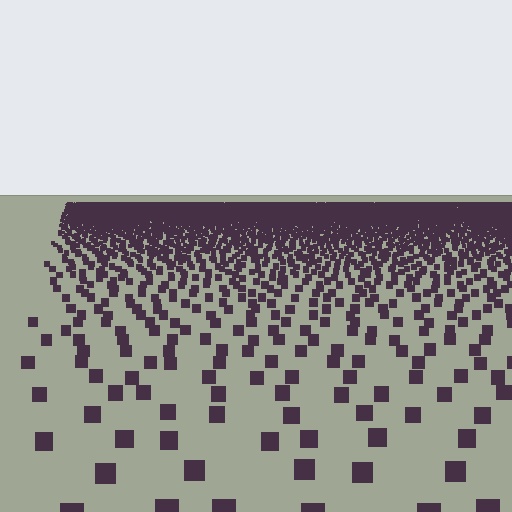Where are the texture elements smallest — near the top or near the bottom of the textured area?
Near the top.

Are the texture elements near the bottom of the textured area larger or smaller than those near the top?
Larger. Near the bottom, elements are closer to the viewer and appear at a bigger on-screen size.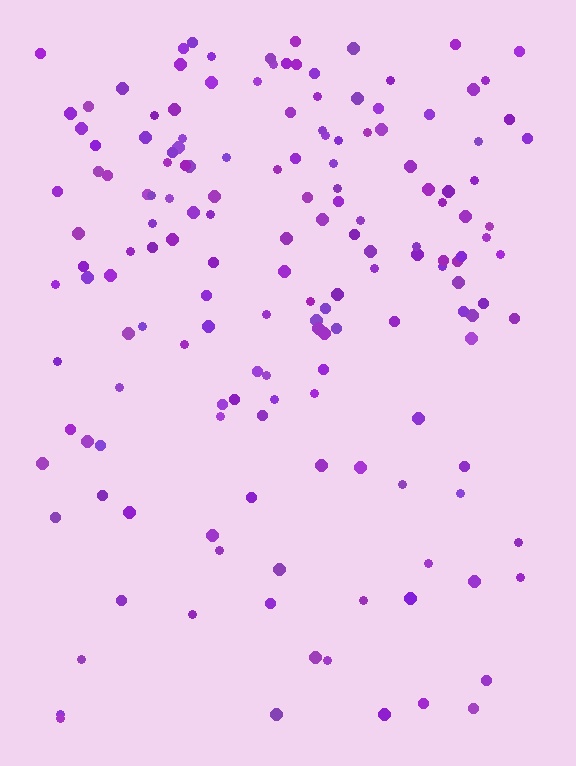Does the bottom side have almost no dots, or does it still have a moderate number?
Still a moderate number, just noticeably fewer than the top.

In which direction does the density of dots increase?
From bottom to top, with the top side densest.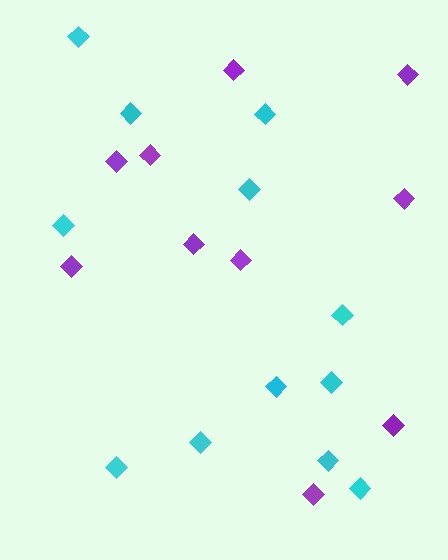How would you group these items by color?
There are 2 groups: one group of cyan diamonds (12) and one group of purple diamonds (10).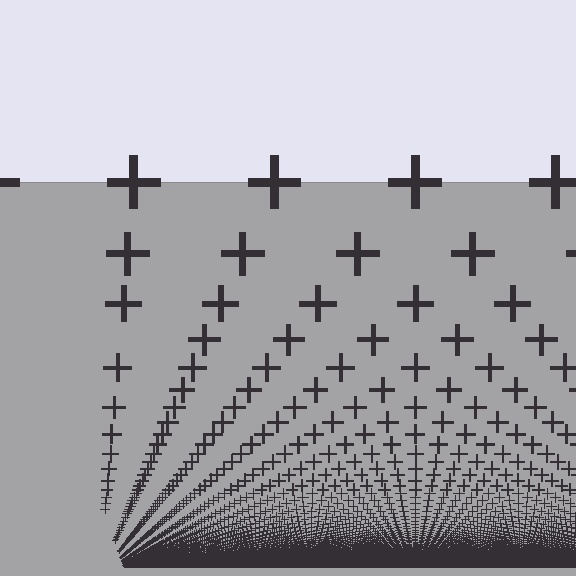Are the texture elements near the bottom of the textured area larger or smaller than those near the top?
Smaller. The gradient is inverted — elements near the bottom are smaller and denser.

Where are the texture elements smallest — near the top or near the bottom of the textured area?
Near the bottom.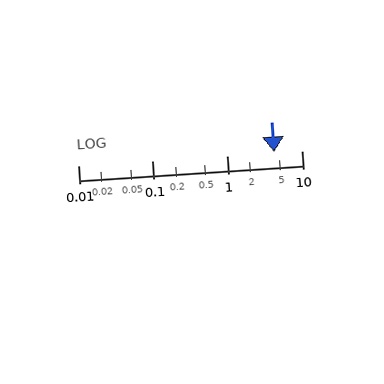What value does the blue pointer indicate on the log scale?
The pointer indicates approximately 4.3.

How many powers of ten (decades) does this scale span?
The scale spans 3 decades, from 0.01 to 10.